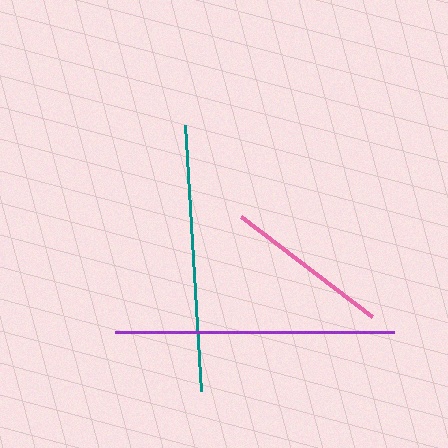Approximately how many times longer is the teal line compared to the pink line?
The teal line is approximately 1.6 times the length of the pink line.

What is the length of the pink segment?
The pink segment is approximately 165 pixels long.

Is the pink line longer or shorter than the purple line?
The purple line is longer than the pink line.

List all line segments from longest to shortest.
From longest to shortest: purple, teal, pink.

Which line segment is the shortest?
The pink line is the shortest at approximately 165 pixels.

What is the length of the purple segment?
The purple segment is approximately 279 pixels long.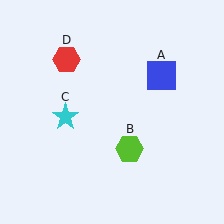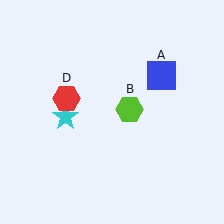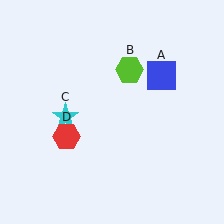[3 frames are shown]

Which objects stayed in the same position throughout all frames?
Blue square (object A) and cyan star (object C) remained stationary.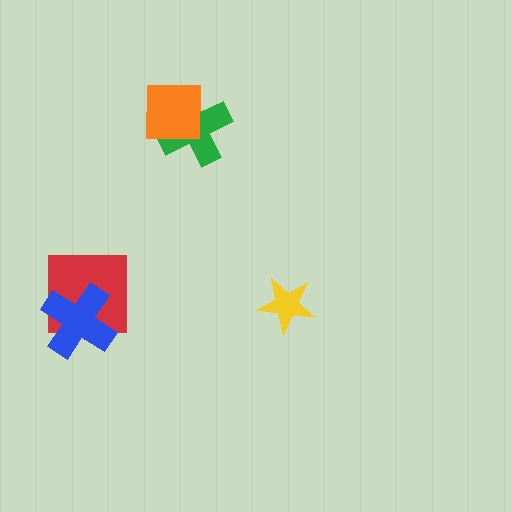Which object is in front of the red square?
The blue cross is in front of the red square.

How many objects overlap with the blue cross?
1 object overlaps with the blue cross.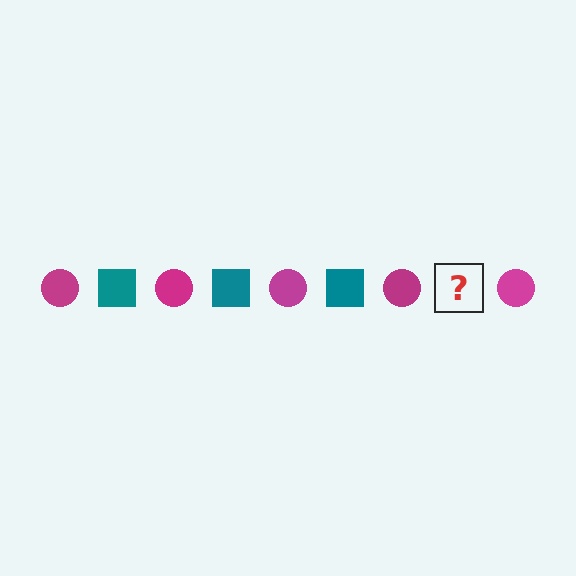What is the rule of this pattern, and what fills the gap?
The rule is that the pattern alternates between magenta circle and teal square. The gap should be filled with a teal square.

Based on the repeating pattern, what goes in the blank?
The blank should be a teal square.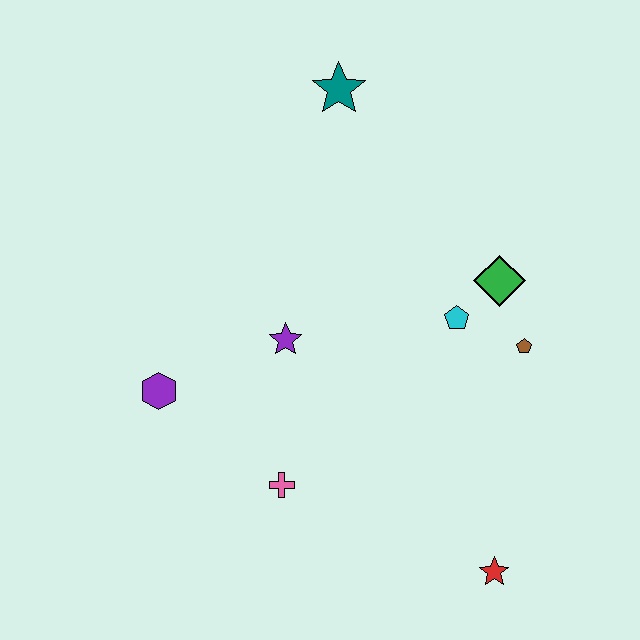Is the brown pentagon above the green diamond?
No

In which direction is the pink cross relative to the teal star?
The pink cross is below the teal star.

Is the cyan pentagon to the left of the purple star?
No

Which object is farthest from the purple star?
The red star is farthest from the purple star.